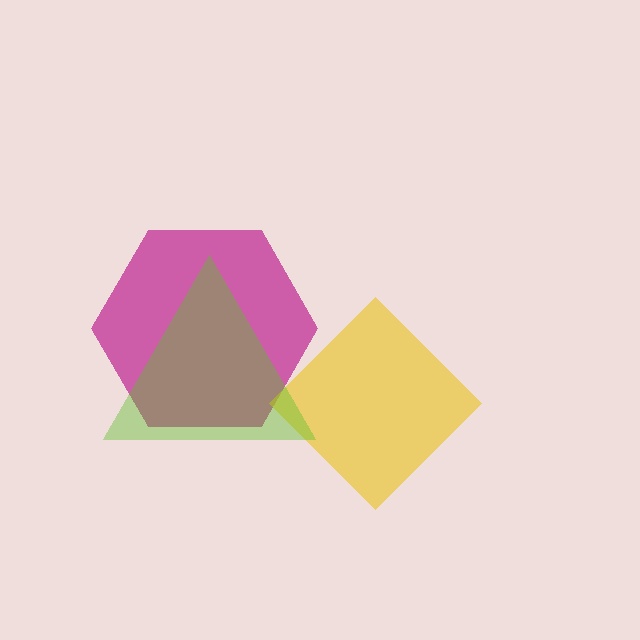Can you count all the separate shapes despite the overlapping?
Yes, there are 3 separate shapes.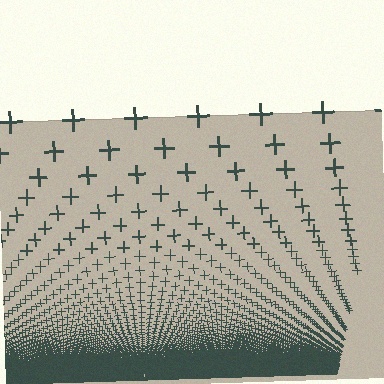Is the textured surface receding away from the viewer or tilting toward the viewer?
The surface appears to tilt toward the viewer. Texture elements get larger and sparser toward the top.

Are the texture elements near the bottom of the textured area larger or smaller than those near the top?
Smaller. The gradient is inverted — elements near the bottom are smaller and denser.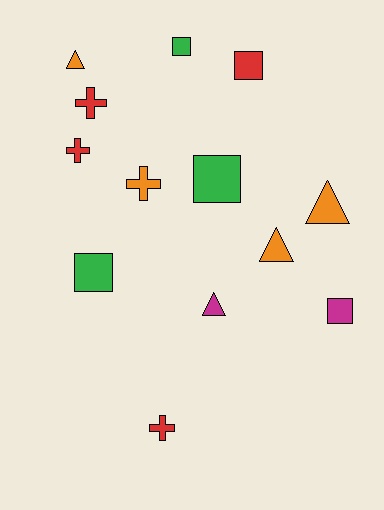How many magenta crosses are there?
There are no magenta crosses.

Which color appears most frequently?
Red, with 4 objects.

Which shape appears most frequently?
Square, with 5 objects.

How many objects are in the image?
There are 13 objects.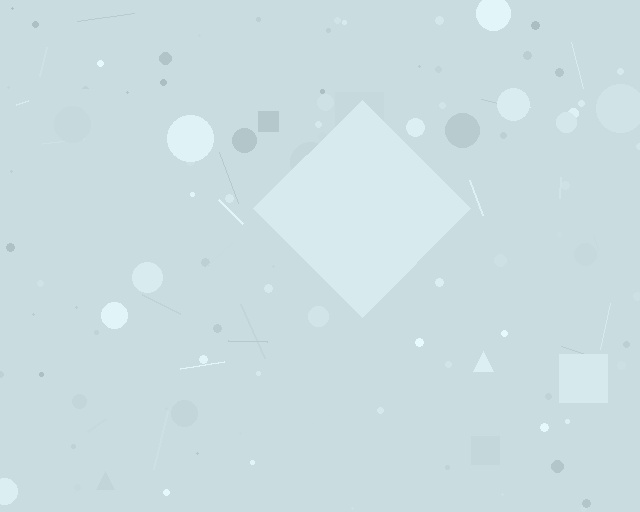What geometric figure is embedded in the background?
A diamond is embedded in the background.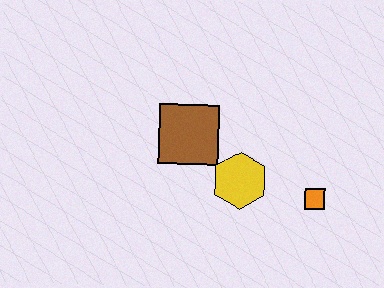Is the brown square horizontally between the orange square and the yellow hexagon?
No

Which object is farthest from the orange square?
The brown square is farthest from the orange square.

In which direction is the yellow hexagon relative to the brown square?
The yellow hexagon is to the right of the brown square.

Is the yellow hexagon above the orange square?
Yes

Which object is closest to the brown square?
The yellow hexagon is closest to the brown square.